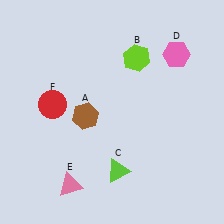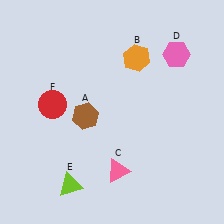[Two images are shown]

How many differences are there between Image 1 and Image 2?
There are 3 differences between the two images.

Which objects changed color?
B changed from lime to orange. C changed from lime to pink. E changed from pink to lime.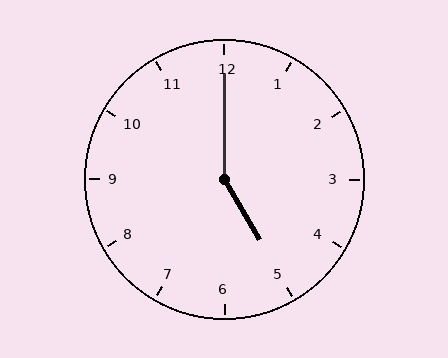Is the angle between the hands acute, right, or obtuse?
It is obtuse.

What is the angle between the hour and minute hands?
Approximately 150 degrees.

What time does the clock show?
5:00.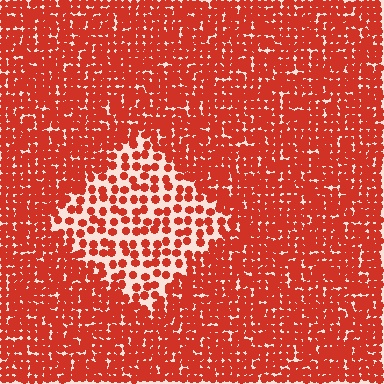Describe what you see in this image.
The image contains small red elements arranged at two different densities. A diamond-shaped region is visible where the elements are less densely packed than the surrounding area.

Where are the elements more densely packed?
The elements are more densely packed outside the diamond boundary.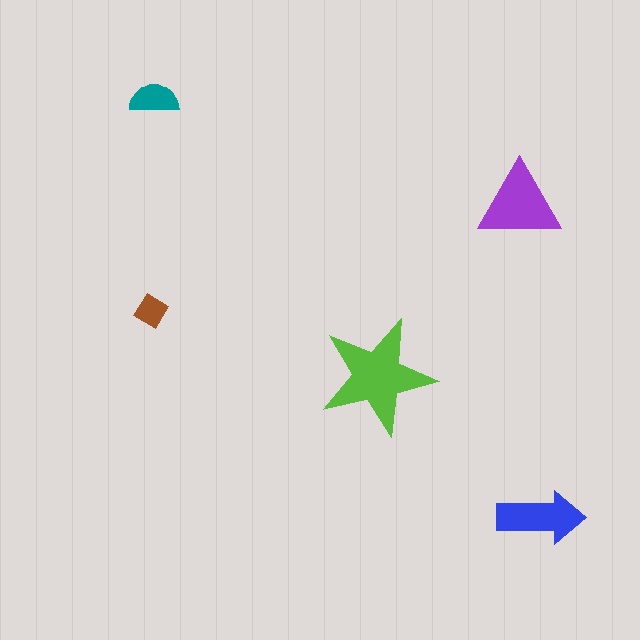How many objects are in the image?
There are 5 objects in the image.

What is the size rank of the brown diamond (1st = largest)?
5th.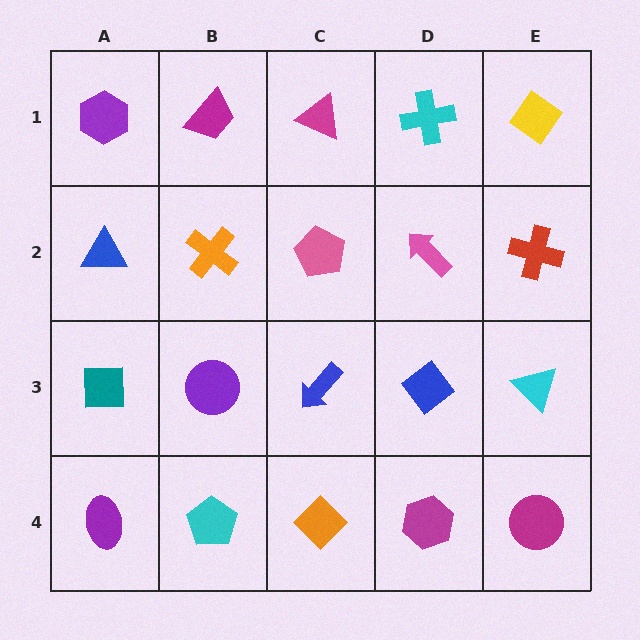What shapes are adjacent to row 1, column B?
An orange cross (row 2, column B), a purple hexagon (row 1, column A), a magenta triangle (row 1, column C).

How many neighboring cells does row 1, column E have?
2.